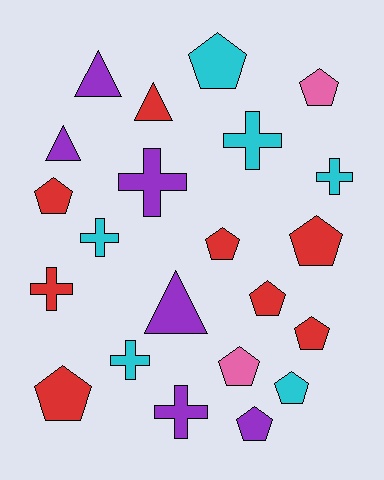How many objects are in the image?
There are 22 objects.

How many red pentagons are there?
There are 6 red pentagons.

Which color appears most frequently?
Red, with 8 objects.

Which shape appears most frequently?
Pentagon, with 11 objects.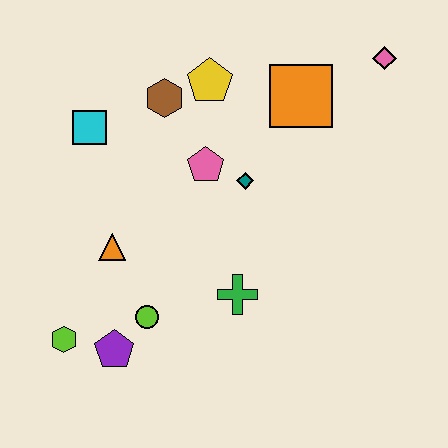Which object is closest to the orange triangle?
The lime circle is closest to the orange triangle.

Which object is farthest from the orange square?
The lime hexagon is farthest from the orange square.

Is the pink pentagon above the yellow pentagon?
No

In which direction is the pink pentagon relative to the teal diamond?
The pink pentagon is to the left of the teal diamond.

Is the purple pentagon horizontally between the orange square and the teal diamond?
No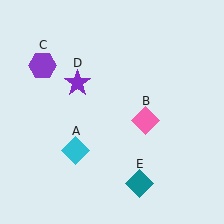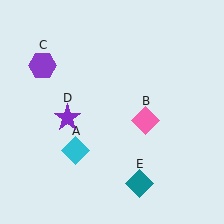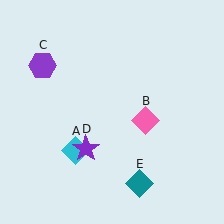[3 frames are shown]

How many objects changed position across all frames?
1 object changed position: purple star (object D).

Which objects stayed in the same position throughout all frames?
Cyan diamond (object A) and pink diamond (object B) and purple hexagon (object C) and teal diamond (object E) remained stationary.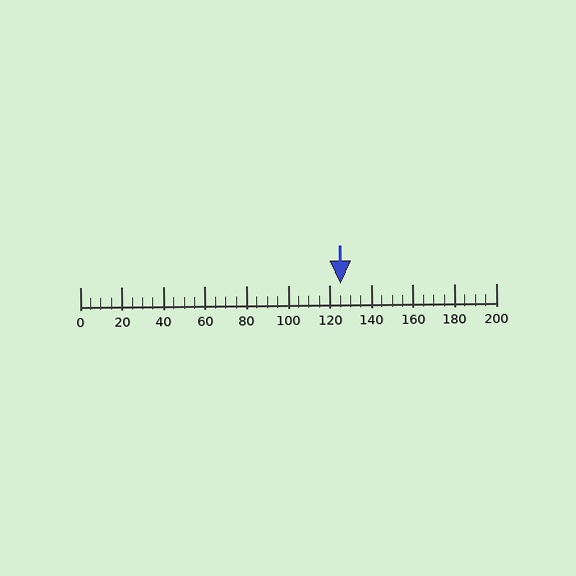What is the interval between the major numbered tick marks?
The major tick marks are spaced 20 units apart.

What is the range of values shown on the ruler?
The ruler shows values from 0 to 200.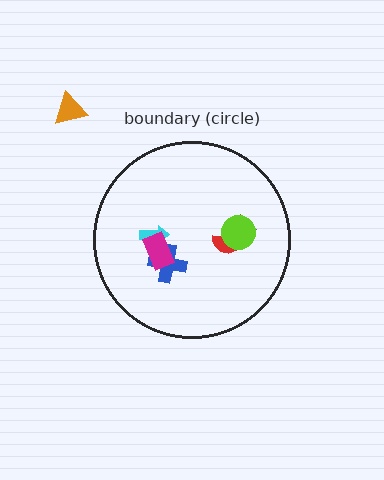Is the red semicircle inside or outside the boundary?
Inside.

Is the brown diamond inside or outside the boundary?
Inside.